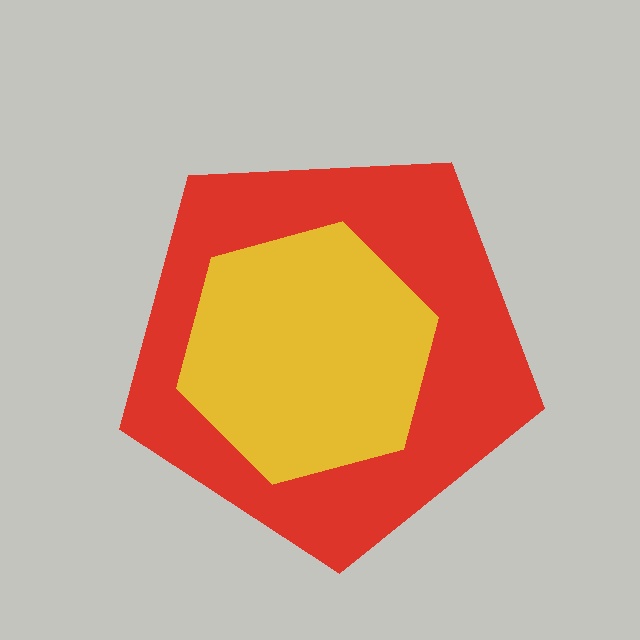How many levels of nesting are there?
2.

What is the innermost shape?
The yellow hexagon.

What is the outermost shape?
The red pentagon.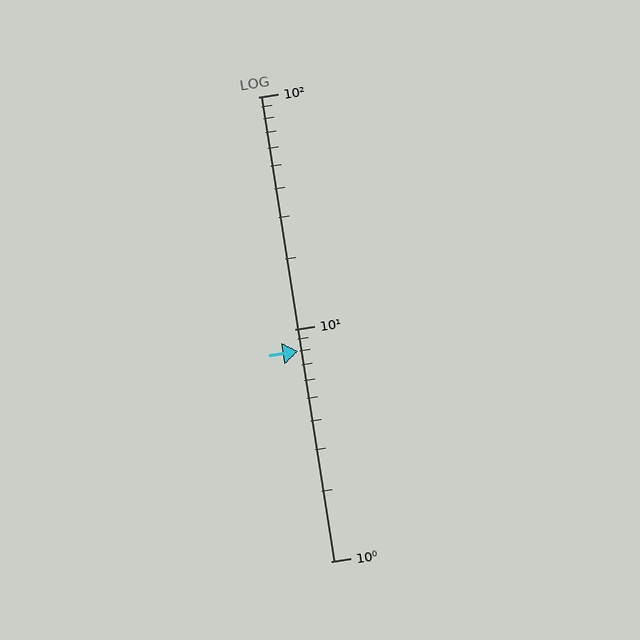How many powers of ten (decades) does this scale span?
The scale spans 2 decades, from 1 to 100.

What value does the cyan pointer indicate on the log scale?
The pointer indicates approximately 8.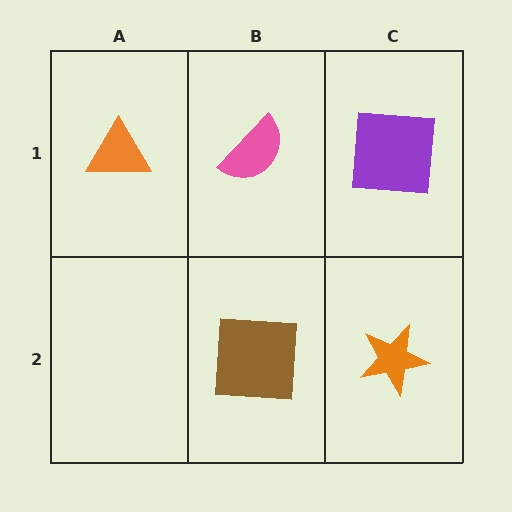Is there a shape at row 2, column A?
No, that cell is empty.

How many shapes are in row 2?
2 shapes.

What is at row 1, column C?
A purple square.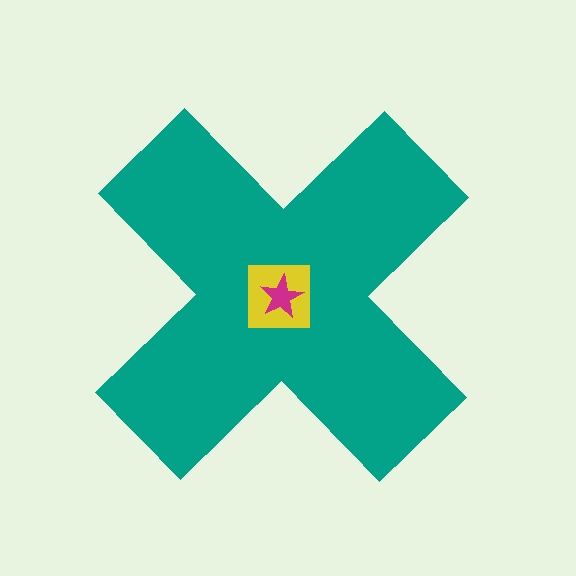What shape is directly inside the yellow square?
The magenta star.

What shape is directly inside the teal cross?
The yellow square.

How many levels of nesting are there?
3.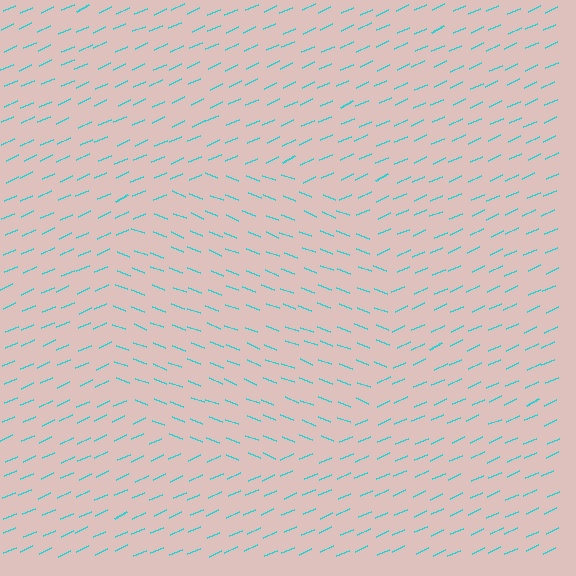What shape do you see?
I see a circle.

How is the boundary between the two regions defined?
The boundary is defined purely by a change in line orientation (approximately 45 degrees difference). All lines are the same color and thickness.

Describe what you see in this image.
The image is filled with small cyan line segments. A circle region in the image has lines oriented differently from the surrounding lines, creating a visible texture boundary.